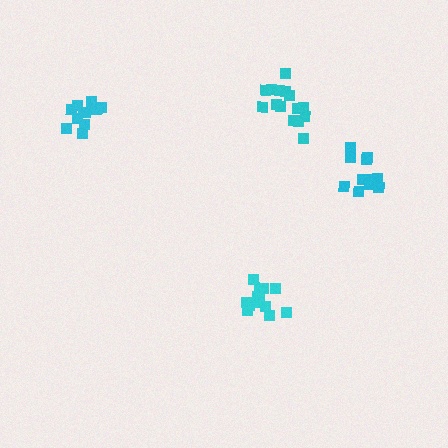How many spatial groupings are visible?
There are 4 spatial groupings.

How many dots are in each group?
Group 1: 15 dots, Group 2: 11 dots, Group 3: 16 dots, Group 4: 12 dots (54 total).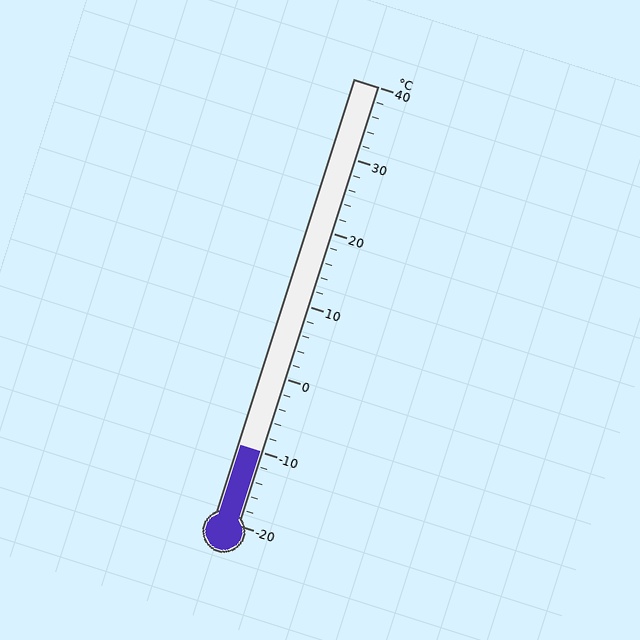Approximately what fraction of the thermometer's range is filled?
The thermometer is filled to approximately 15% of its range.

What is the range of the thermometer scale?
The thermometer scale ranges from -20°C to 40°C.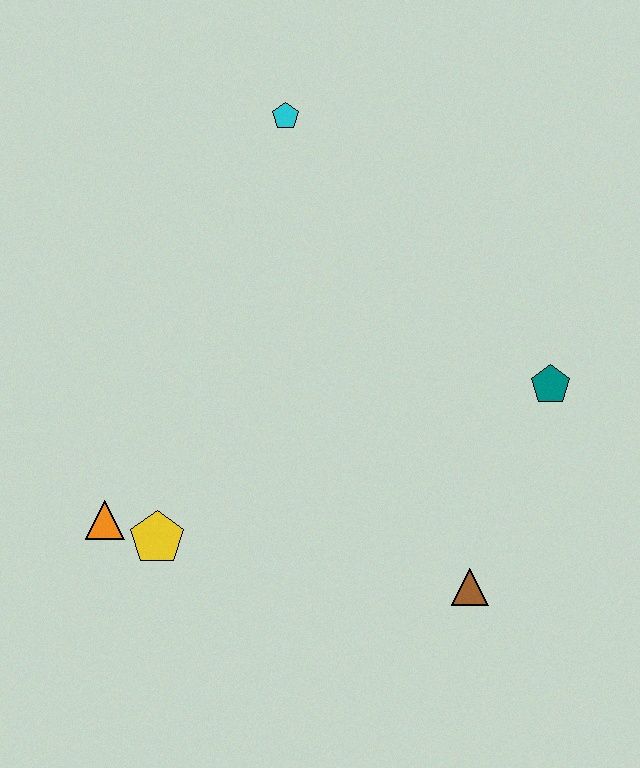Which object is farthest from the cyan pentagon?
The brown triangle is farthest from the cyan pentagon.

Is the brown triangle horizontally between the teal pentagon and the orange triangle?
Yes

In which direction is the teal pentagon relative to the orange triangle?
The teal pentagon is to the right of the orange triangle.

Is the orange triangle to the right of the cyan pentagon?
No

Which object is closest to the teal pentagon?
The brown triangle is closest to the teal pentagon.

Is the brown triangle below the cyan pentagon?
Yes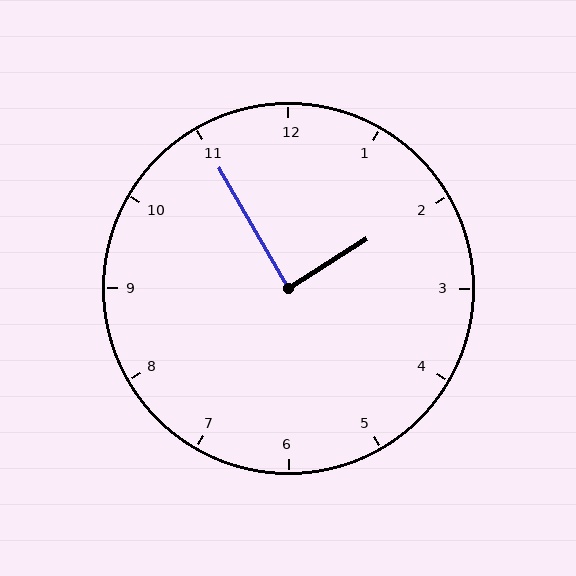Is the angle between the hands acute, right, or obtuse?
It is right.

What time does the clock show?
1:55.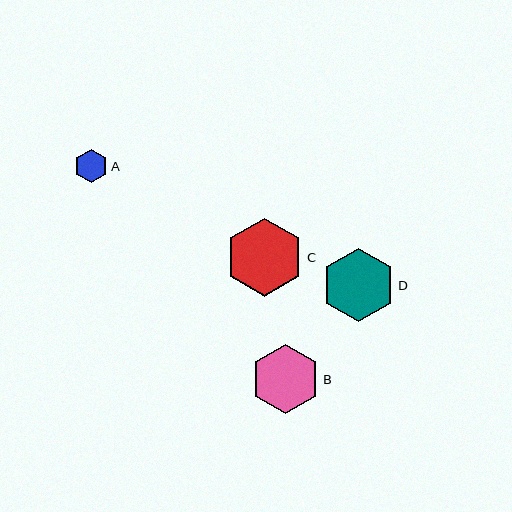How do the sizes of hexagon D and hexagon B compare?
Hexagon D and hexagon B are approximately the same size.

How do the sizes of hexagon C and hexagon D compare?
Hexagon C and hexagon D are approximately the same size.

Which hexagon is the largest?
Hexagon C is the largest with a size of approximately 78 pixels.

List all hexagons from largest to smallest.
From largest to smallest: C, D, B, A.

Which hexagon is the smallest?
Hexagon A is the smallest with a size of approximately 34 pixels.